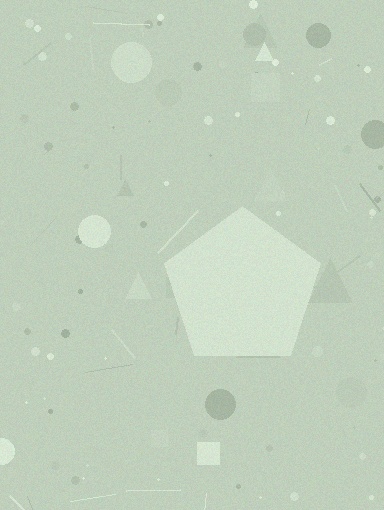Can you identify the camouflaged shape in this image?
The camouflaged shape is a pentagon.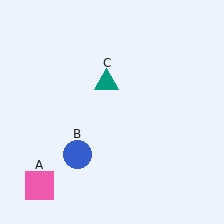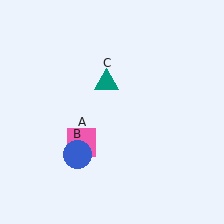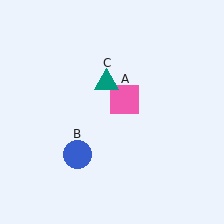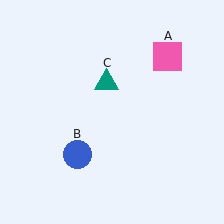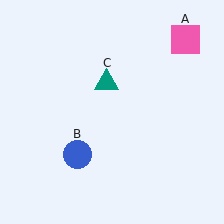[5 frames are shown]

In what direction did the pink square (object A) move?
The pink square (object A) moved up and to the right.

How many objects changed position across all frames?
1 object changed position: pink square (object A).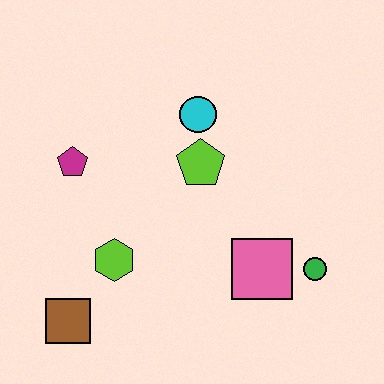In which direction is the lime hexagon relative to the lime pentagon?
The lime hexagon is below the lime pentagon.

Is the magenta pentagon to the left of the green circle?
Yes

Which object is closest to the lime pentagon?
The cyan circle is closest to the lime pentagon.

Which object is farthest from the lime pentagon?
The brown square is farthest from the lime pentagon.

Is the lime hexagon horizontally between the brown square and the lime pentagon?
Yes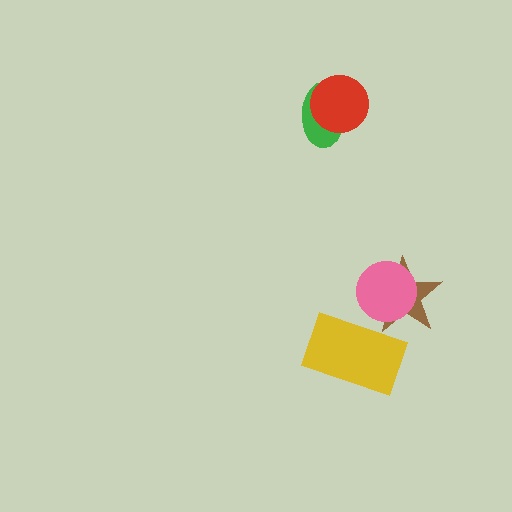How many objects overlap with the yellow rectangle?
1 object overlaps with the yellow rectangle.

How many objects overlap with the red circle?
1 object overlaps with the red circle.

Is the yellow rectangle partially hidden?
No, no other shape covers it.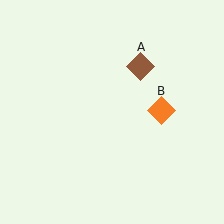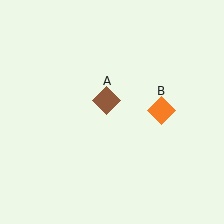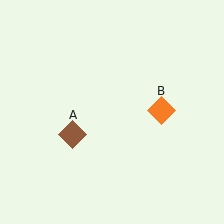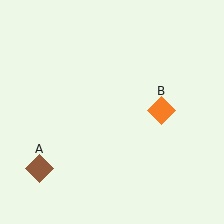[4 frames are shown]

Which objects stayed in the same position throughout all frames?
Orange diamond (object B) remained stationary.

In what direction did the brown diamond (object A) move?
The brown diamond (object A) moved down and to the left.